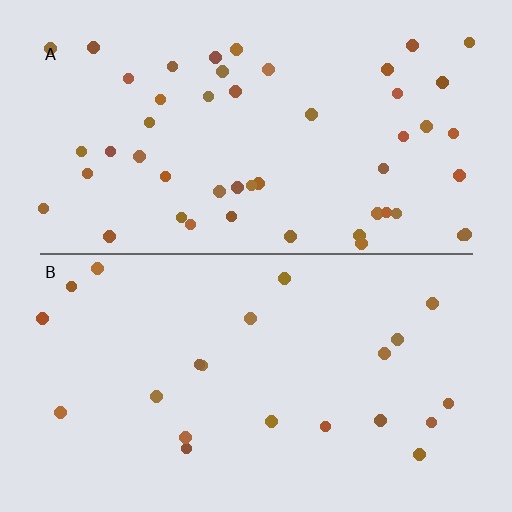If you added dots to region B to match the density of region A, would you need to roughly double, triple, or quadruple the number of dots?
Approximately double.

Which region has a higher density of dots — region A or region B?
A (the top).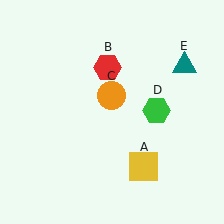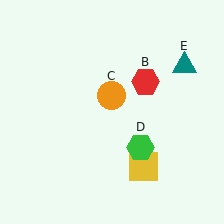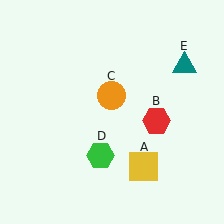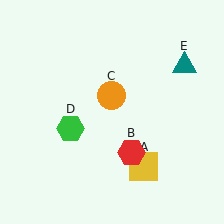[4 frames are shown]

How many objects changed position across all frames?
2 objects changed position: red hexagon (object B), green hexagon (object D).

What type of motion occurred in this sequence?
The red hexagon (object B), green hexagon (object D) rotated clockwise around the center of the scene.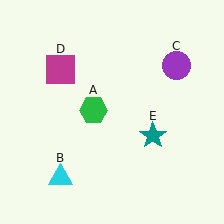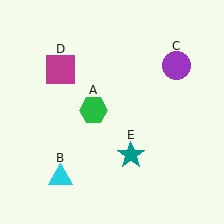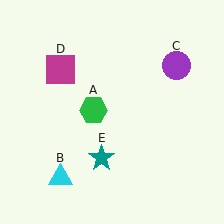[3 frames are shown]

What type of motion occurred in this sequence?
The teal star (object E) rotated clockwise around the center of the scene.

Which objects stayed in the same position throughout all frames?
Green hexagon (object A) and cyan triangle (object B) and purple circle (object C) and magenta square (object D) remained stationary.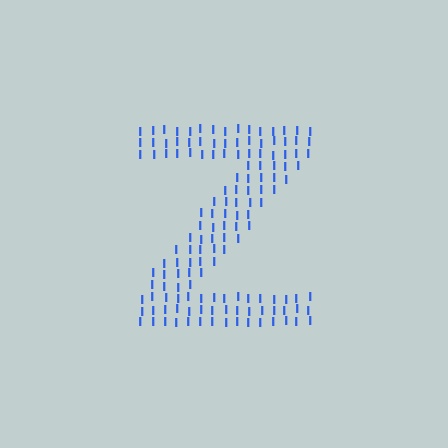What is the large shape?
The large shape is the letter Z.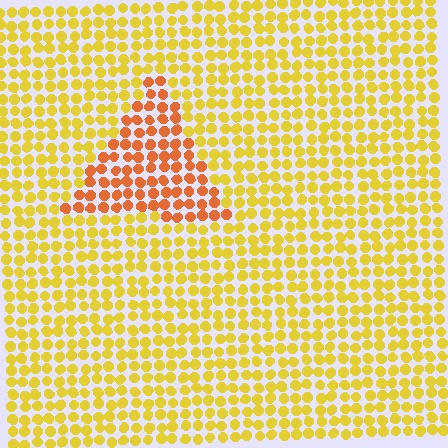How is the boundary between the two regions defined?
The boundary is defined purely by a slight shift in hue (about 34 degrees). Spacing, size, and orientation are identical on both sides.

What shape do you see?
I see a triangle.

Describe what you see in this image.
The image is filled with small yellow elements in a uniform arrangement. A triangle-shaped region is visible where the elements are tinted to a slightly different hue, forming a subtle color boundary.